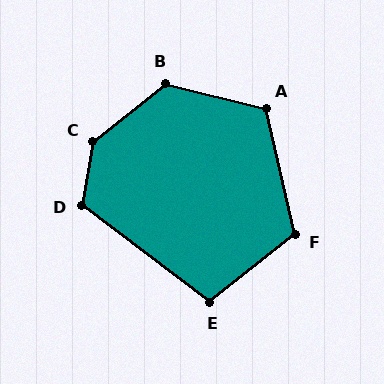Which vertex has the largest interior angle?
C, at approximately 139 degrees.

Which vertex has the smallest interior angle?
E, at approximately 105 degrees.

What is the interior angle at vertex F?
Approximately 115 degrees (obtuse).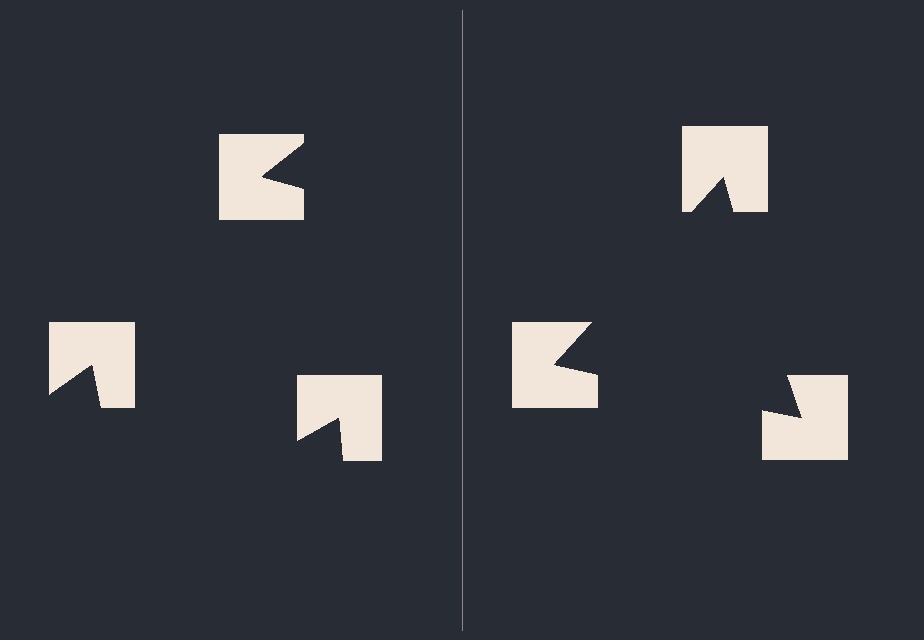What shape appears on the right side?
An illusory triangle.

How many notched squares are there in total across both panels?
6 — 3 on each side.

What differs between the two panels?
The notched squares are positioned identically on both sides; only the wedge orientations differ. On the right they align to a triangle; on the left they are misaligned.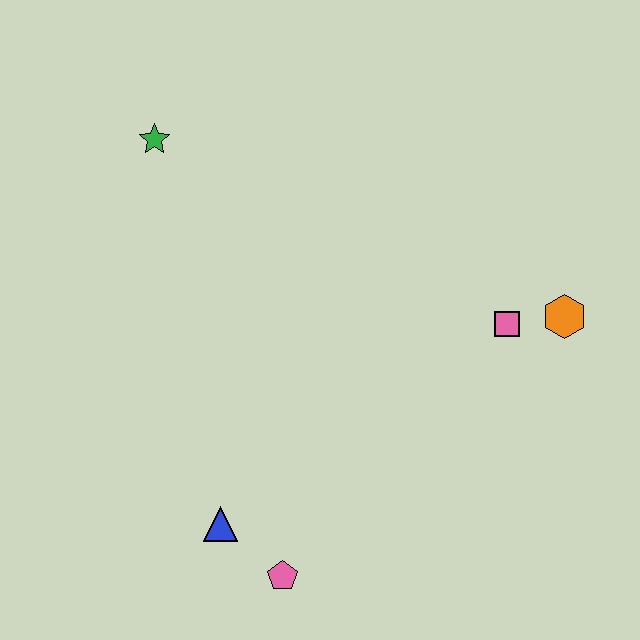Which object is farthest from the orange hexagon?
The green star is farthest from the orange hexagon.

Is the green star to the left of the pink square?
Yes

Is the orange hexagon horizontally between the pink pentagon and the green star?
No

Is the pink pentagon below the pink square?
Yes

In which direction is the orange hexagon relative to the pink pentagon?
The orange hexagon is to the right of the pink pentagon.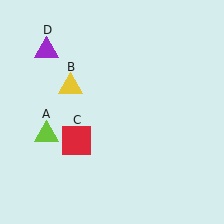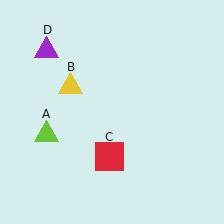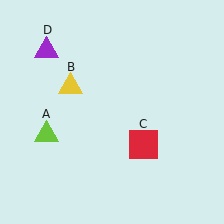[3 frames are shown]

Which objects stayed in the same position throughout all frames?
Lime triangle (object A) and yellow triangle (object B) and purple triangle (object D) remained stationary.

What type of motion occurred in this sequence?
The red square (object C) rotated counterclockwise around the center of the scene.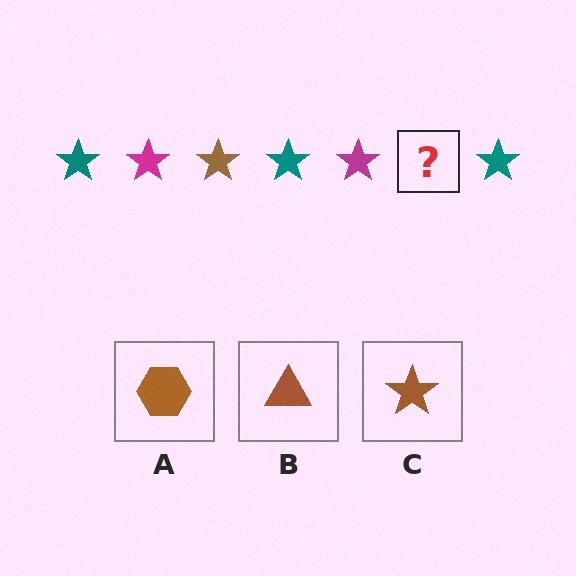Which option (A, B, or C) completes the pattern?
C.